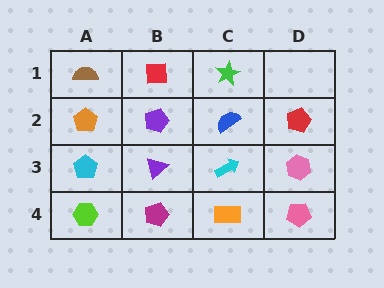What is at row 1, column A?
A brown semicircle.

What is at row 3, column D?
A pink hexagon.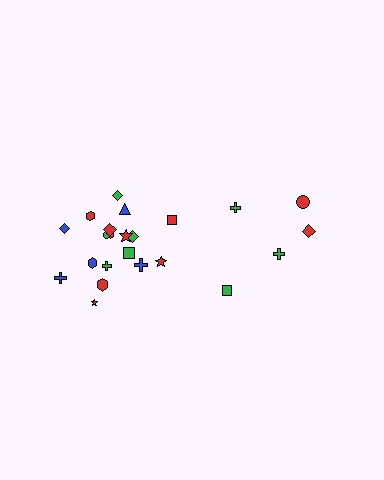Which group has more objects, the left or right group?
The left group.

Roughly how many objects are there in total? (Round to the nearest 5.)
Roughly 25 objects in total.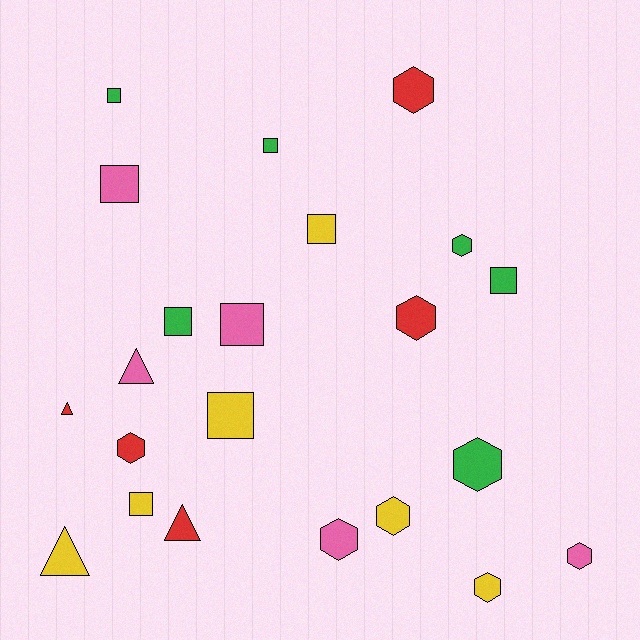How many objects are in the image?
There are 22 objects.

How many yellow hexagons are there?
There are 2 yellow hexagons.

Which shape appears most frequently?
Square, with 9 objects.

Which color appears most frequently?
Yellow, with 6 objects.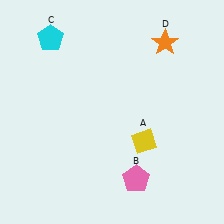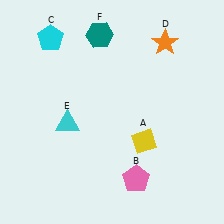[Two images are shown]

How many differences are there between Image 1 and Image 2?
There are 2 differences between the two images.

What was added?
A cyan triangle (E), a teal hexagon (F) were added in Image 2.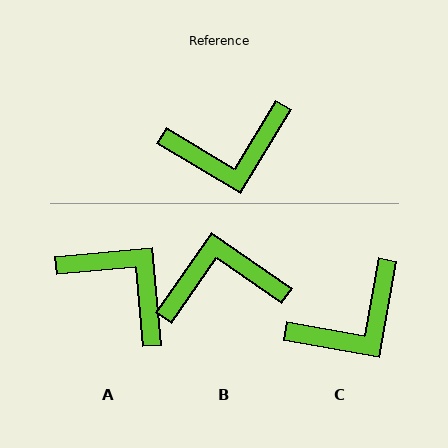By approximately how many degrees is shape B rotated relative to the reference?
Approximately 176 degrees counter-clockwise.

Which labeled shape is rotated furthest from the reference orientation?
B, about 176 degrees away.